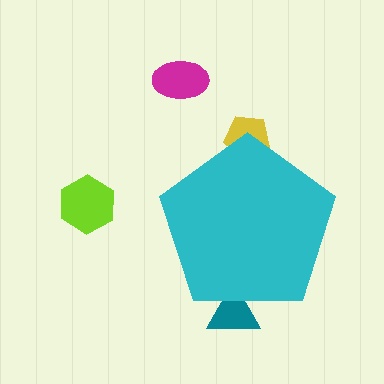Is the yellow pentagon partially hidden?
Yes, the yellow pentagon is partially hidden behind the cyan pentagon.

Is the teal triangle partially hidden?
Yes, the teal triangle is partially hidden behind the cyan pentagon.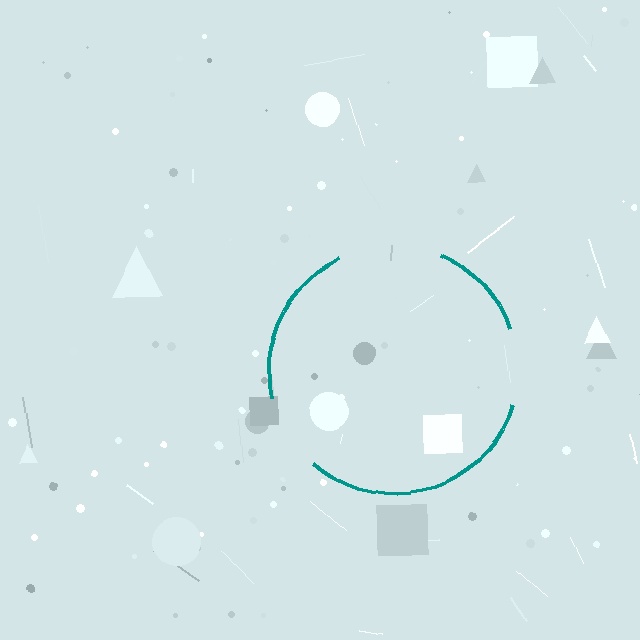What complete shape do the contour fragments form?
The contour fragments form a circle.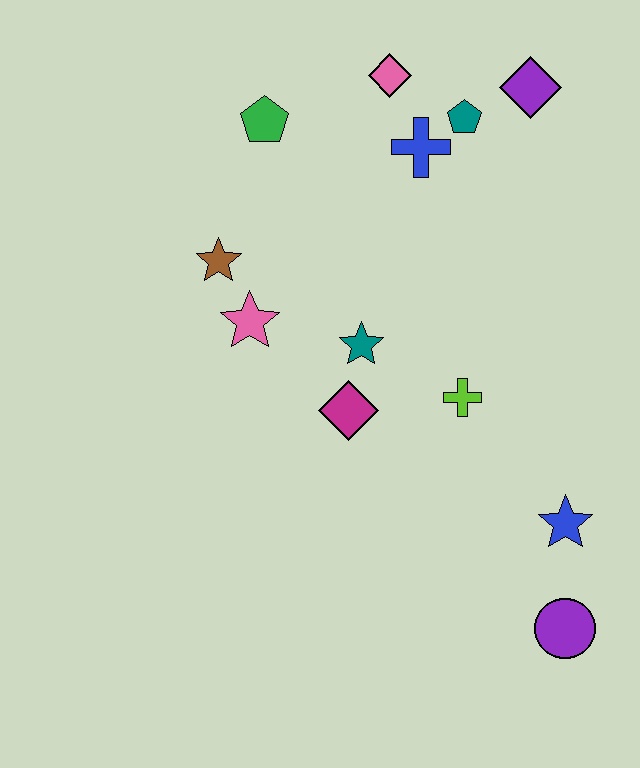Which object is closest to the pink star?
The brown star is closest to the pink star.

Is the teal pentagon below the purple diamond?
Yes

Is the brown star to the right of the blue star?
No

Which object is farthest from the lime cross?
The green pentagon is farthest from the lime cross.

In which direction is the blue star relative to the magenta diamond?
The blue star is to the right of the magenta diamond.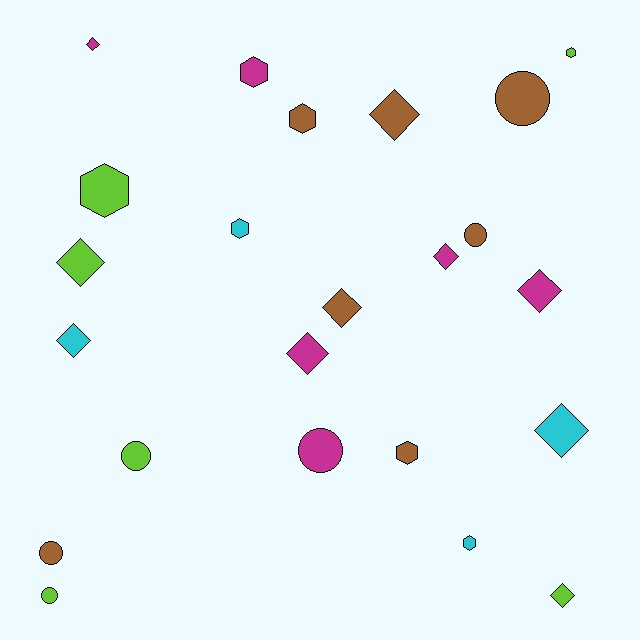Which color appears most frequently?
Brown, with 7 objects.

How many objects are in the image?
There are 23 objects.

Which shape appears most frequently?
Diamond, with 10 objects.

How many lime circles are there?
There are 2 lime circles.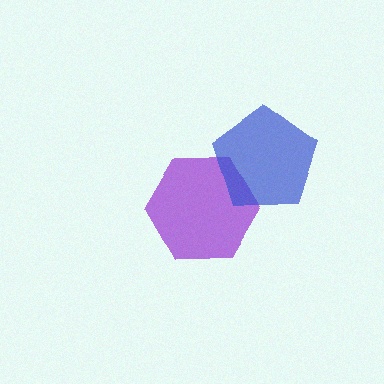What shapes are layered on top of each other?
The layered shapes are: a purple hexagon, a blue pentagon.